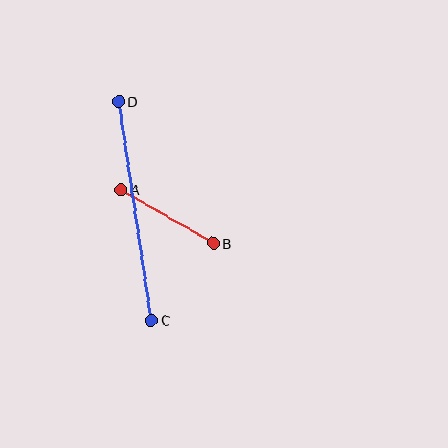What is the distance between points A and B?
The distance is approximately 107 pixels.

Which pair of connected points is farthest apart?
Points C and D are farthest apart.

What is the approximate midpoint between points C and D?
The midpoint is at approximately (135, 211) pixels.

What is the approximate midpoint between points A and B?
The midpoint is at approximately (167, 216) pixels.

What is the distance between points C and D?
The distance is approximately 221 pixels.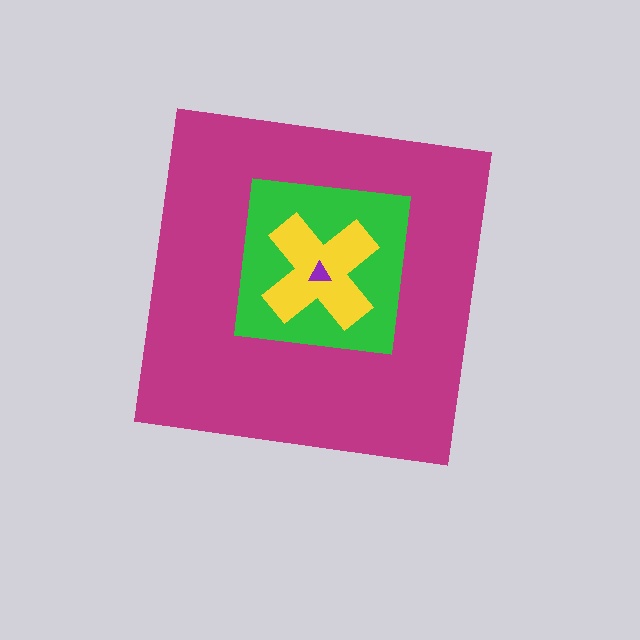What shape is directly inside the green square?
The yellow cross.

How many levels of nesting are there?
4.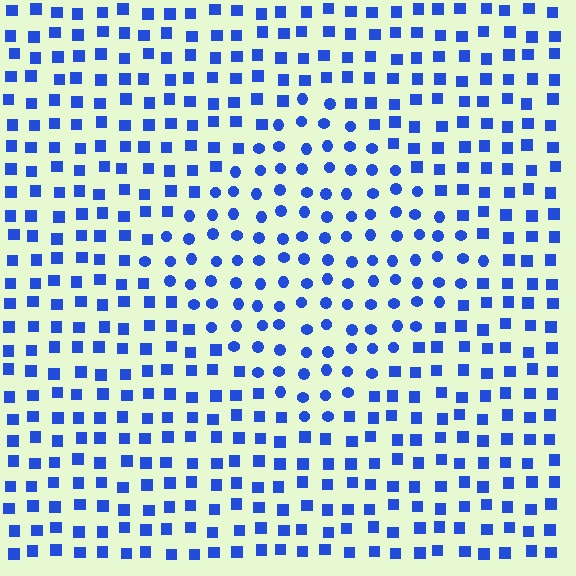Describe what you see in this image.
The image is filled with small blue elements arranged in a uniform grid. A diamond-shaped region contains circles, while the surrounding area contains squares. The boundary is defined purely by the change in element shape.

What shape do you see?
I see a diamond.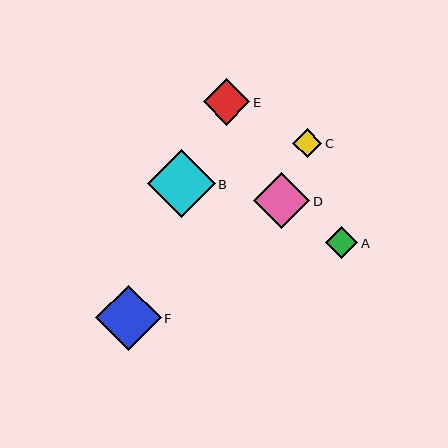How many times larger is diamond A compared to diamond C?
Diamond A is approximately 1.1 times the size of diamond C.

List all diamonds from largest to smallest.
From largest to smallest: B, F, D, E, A, C.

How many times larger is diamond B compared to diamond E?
Diamond B is approximately 1.4 times the size of diamond E.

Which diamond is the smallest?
Diamond C is the smallest with a size of approximately 29 pixels.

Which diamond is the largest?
Diamond B is the largest with a size of approximately 68 pixels.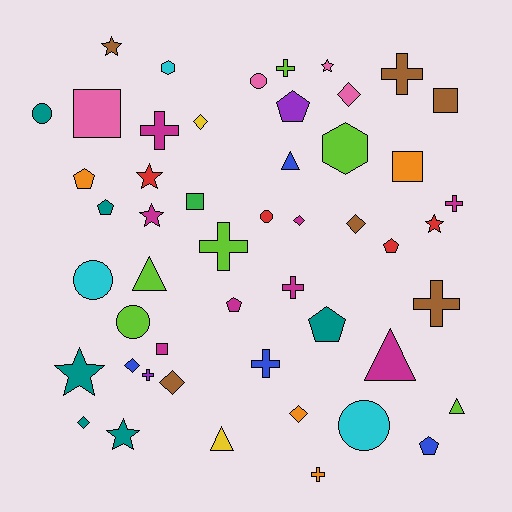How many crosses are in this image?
There are 10 crosses.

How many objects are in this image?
There are 50 objects.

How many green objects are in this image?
There is 1 green object.